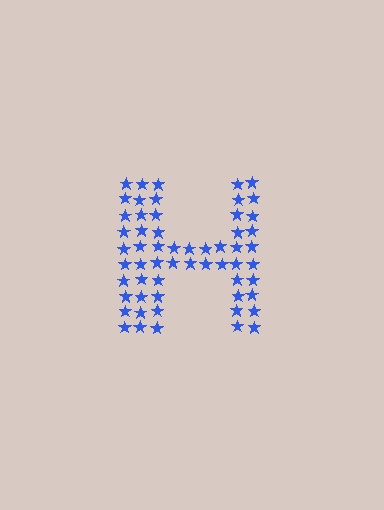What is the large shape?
The large shape is the letter H.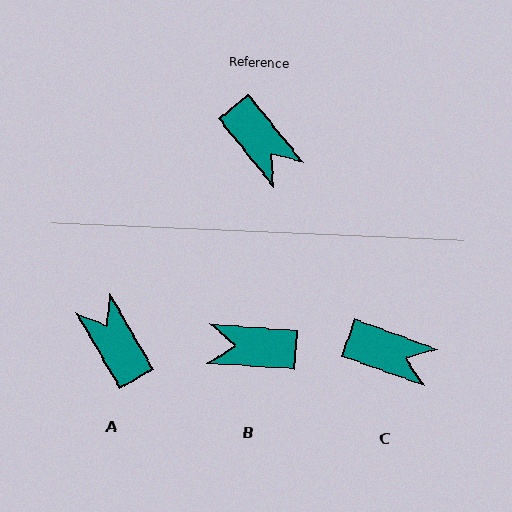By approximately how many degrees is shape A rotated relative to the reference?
Approximately 171 degrees counter-clockwise.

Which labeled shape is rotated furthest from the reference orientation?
A, about 171 degrees away.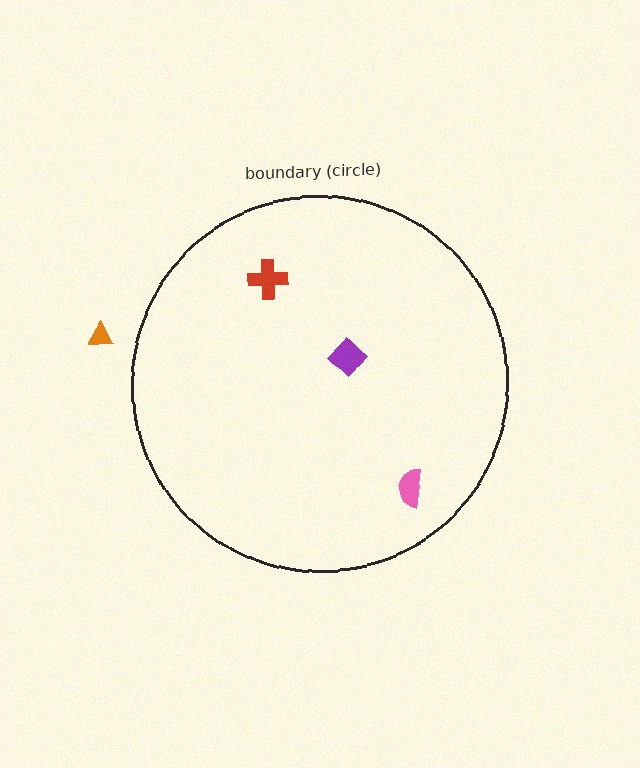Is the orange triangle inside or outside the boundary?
Outside.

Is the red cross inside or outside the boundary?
Inside.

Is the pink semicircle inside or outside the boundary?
Inside.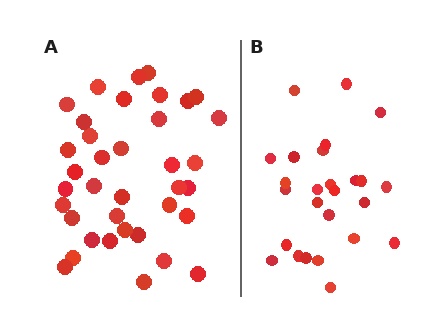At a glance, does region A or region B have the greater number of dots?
Region A (the left region) has more dots.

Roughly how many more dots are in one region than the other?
Region A has roughly 12 or so more dots than region B.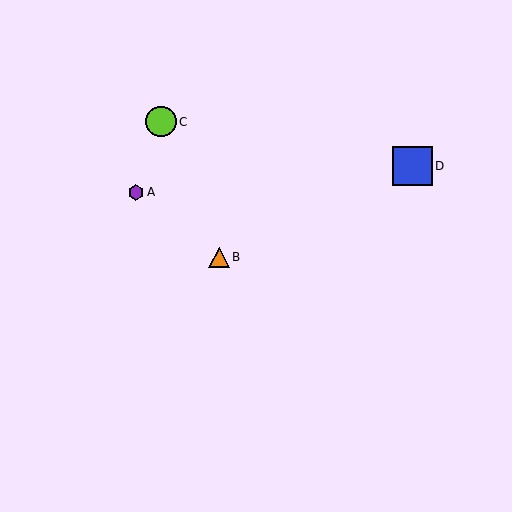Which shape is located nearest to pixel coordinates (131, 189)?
The purple hexagon (labeled A) at (136, 192) is nearest to that location.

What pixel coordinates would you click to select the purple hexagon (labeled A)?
Click at (136, 192) to select the purple hexagon A.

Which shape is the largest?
The blue square (labeled D) is the largest.